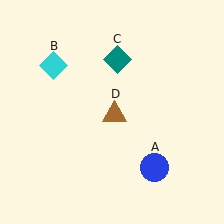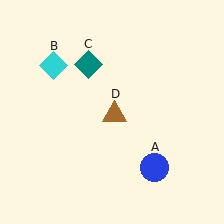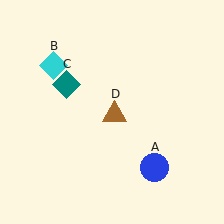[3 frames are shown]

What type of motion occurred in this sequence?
The teal diamond (object C) rotated counterclockwise around the center of the scene.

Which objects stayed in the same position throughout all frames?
Blue circle (object A) and cyan diamond (object B) and brown triangle (object D) remained stationary.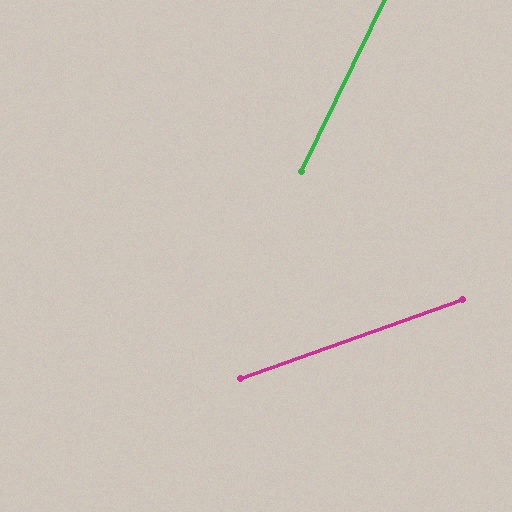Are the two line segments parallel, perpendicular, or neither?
Neither parallel nor perpendicular — they differ by about 45°.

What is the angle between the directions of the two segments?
Approximately 45 degrees.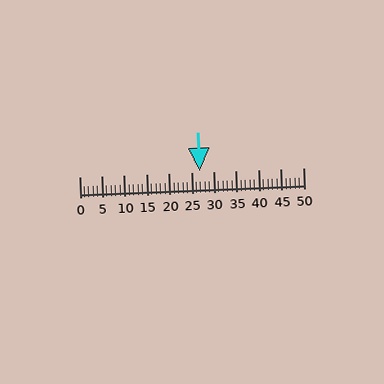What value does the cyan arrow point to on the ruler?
The cyan arrow points to approximately 27.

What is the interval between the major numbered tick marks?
The major tick marks are spaced 5 units apart.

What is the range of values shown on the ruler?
The ruler shows values from 0 to 50.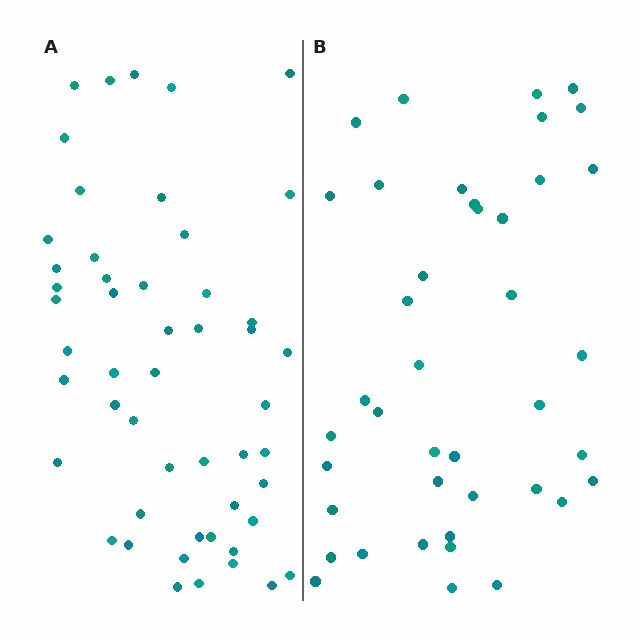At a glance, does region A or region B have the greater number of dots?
Region A (the left region) has more dots.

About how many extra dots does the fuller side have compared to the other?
Region A has roughly 10 or so more dots than region B.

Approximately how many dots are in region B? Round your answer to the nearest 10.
About 40 dots. (The exact count is 41, which rounds to 40.)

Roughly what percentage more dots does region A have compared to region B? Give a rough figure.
About 25% more.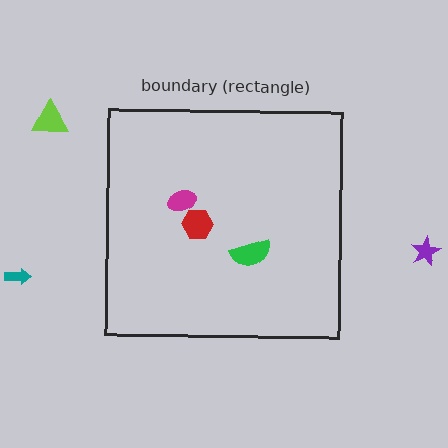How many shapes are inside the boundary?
3 inside, 3 outside.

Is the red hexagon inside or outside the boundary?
Inside.